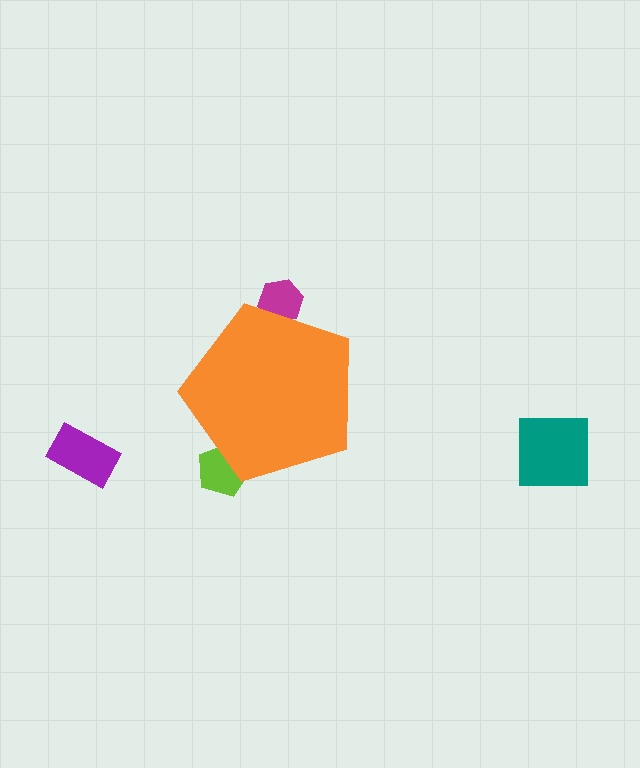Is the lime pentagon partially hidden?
Yes, the lime pentagon is partially hidden behind the orange pentagon.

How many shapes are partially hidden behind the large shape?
2 shapes are partially hidden.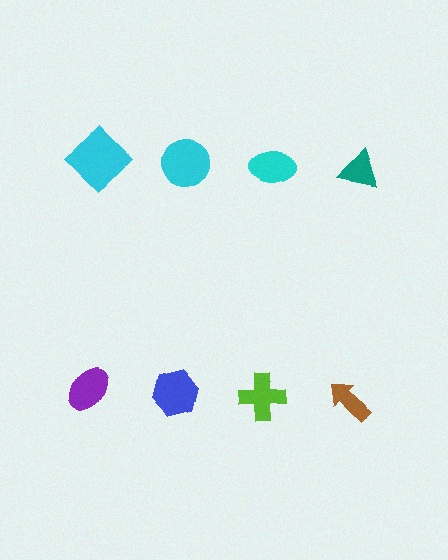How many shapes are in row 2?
4 shapes.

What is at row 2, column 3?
A lime cross.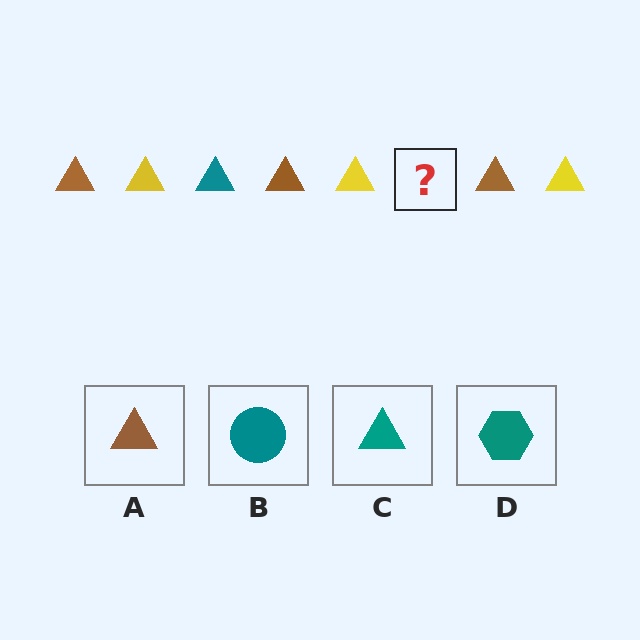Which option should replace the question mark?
Option C.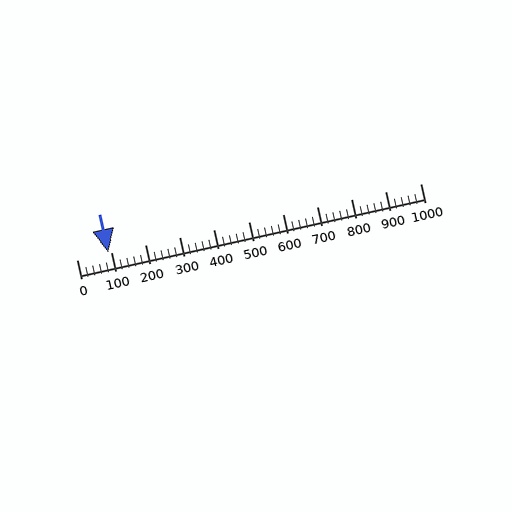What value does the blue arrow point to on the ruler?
The blue arrow points to approximately 93.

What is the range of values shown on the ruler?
The ruler shows values from 0 to 1000.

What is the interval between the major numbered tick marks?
The major tick marks are spaced 100 units apart.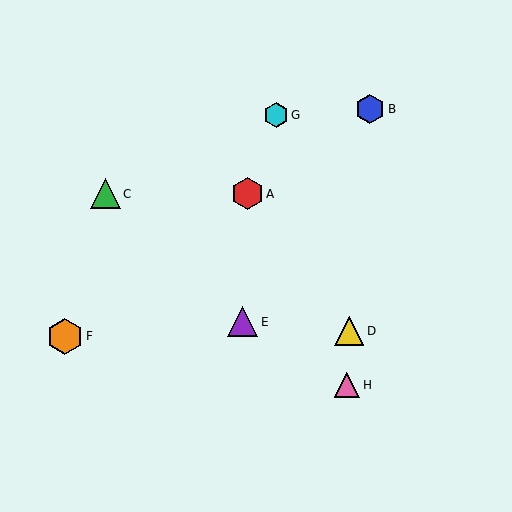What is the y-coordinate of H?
Object H is at y≈385.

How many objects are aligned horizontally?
2 objects (A, C) are aligned horizontally.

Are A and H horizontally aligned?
No, A is at y≈194 and H is at y≈385.